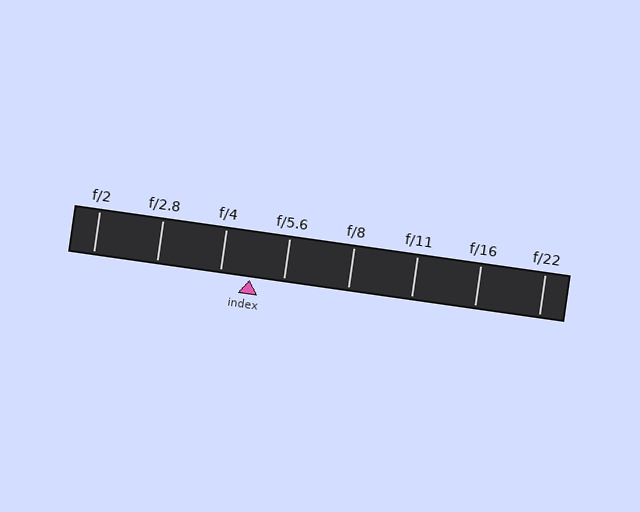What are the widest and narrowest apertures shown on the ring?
The widest aperture shown is f/2 and the narrowest is f/22.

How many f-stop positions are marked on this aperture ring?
There are 8 f-stop positions marked.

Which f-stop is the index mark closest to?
The index mark is closest to f/4.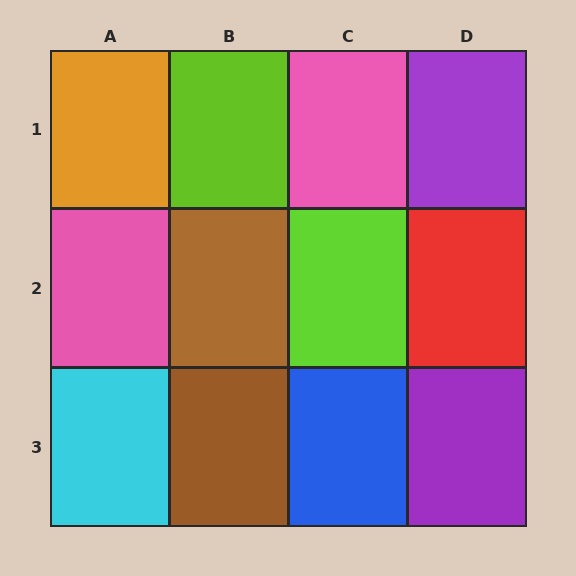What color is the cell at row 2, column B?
Brown.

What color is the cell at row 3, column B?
Brown.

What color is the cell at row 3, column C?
Blue.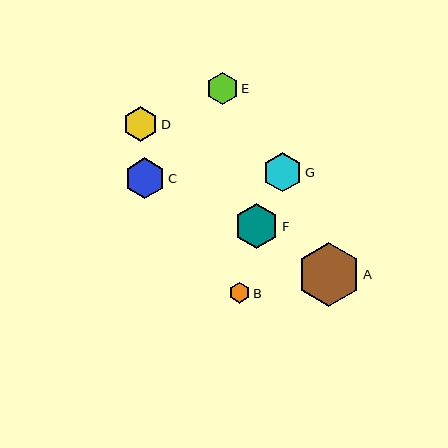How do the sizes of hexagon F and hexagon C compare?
Hexagon F and hexagon C are approximately the same size.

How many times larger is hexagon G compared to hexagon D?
Hexagon G is approximately 1.1 times the size of hexagon D.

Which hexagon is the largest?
Hexagon A is the largest with a size of approximately 64 pixels.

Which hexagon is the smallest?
Hexagon B is the smallest with a size of approximately 20 pixels.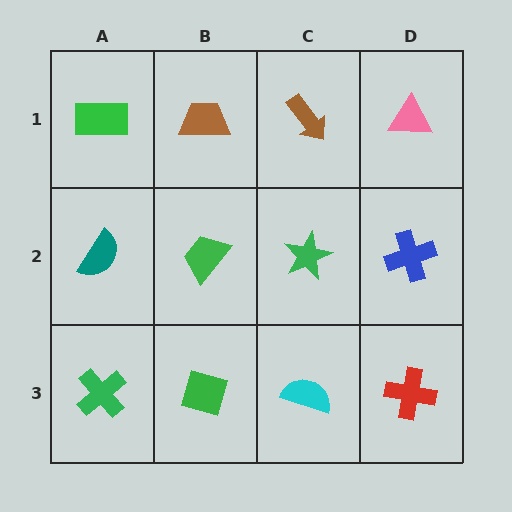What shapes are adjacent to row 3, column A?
A teal semicircle (row 2, column A), a green diamond (row 3, column B).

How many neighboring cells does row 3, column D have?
2.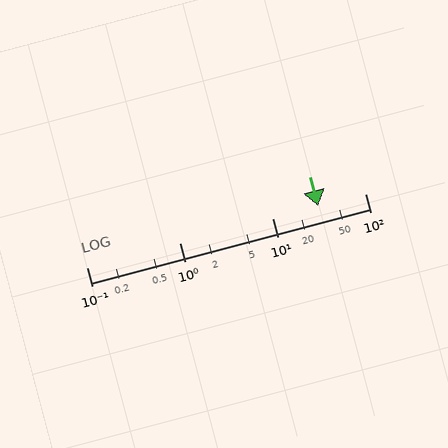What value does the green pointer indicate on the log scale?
The pointer indicates approximately 31.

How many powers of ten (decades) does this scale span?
The scale spans 3 decades, from 0.1 to 100.